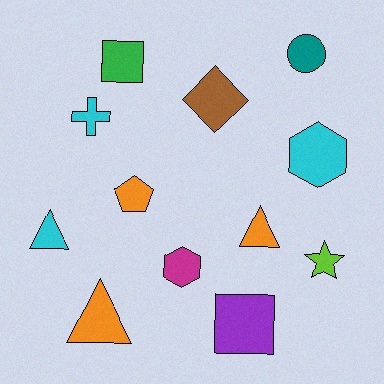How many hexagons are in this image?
There are 2 hexagons.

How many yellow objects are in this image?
There are no yellow objects.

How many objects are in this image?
There are 12 objects.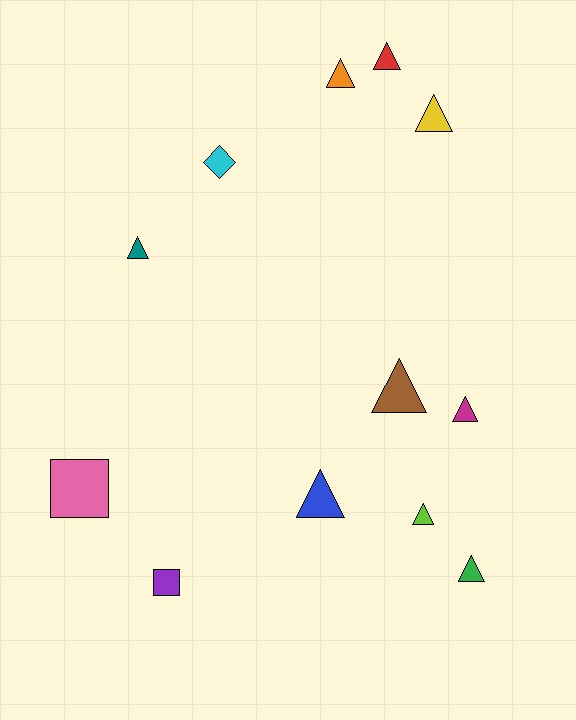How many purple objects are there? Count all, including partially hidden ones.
There is 1 purple object.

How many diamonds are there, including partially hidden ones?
There is 1 diamond.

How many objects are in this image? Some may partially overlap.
There are 12 objects.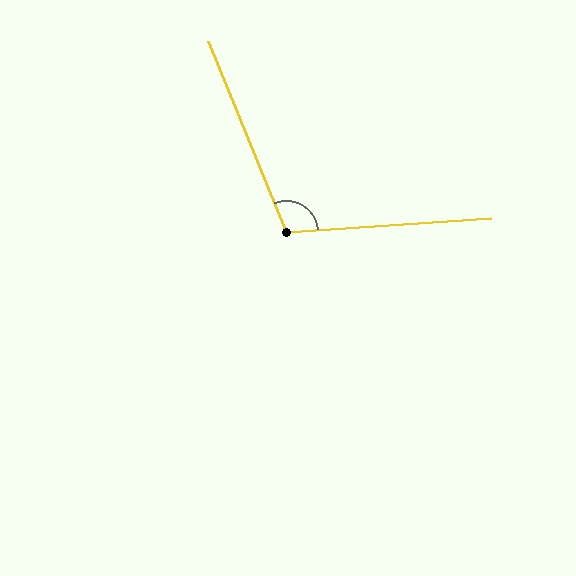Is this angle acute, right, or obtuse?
It is obtuse.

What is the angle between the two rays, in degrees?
Approximately 108 degrees.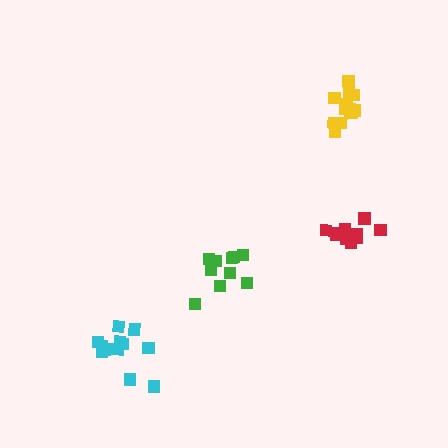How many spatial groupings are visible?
There are 4 spatial groupings.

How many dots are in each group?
Group 1: 11 dots, Group 2: 10 dots, Group 3: 13 dots, Group 4: 13 dots (47 total).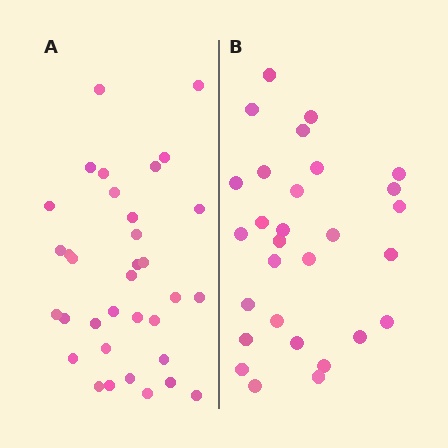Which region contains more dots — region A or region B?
Region A (the left region) has more dots.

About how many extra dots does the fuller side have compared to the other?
Region A has about 5 more dots than region B.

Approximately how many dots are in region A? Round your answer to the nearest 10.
About 30 dots. (The exact count is 34, which rounds to 30.)